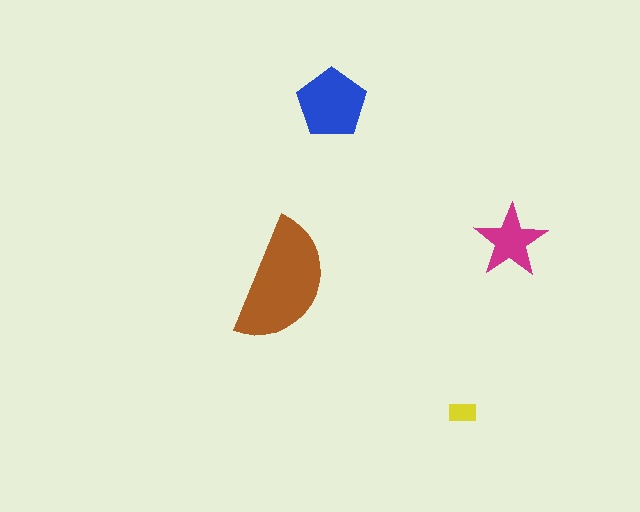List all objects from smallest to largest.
The yellow rectangle, the magenta star, the blue pentagon, the brown semicircle.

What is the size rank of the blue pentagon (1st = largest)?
2nd.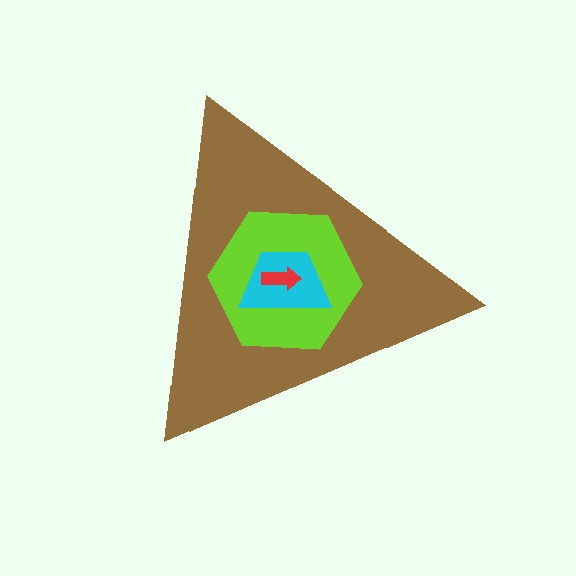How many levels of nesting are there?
4.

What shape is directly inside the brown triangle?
The lime hexagon.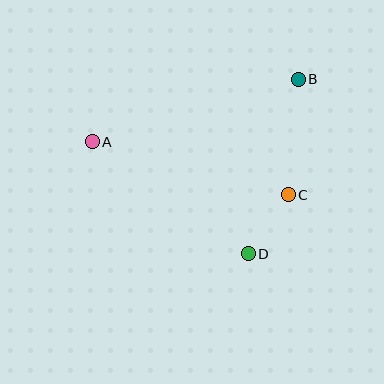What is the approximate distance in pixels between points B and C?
The distance between B and C is approximately 116 pixels.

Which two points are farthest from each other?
Points A and B are farthest from each other.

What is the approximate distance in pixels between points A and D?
The distance between A and D is approximately 192 pixels.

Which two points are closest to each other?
Points C and D are closest to each other.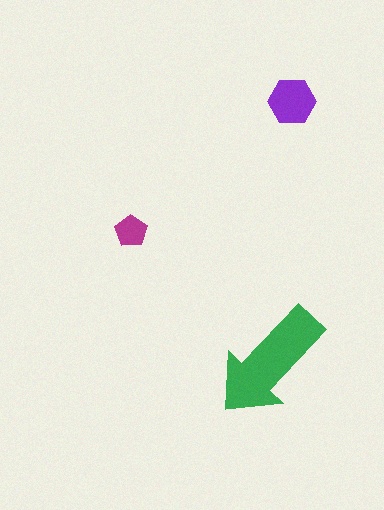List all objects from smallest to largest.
The magenta pentagon, the purple hexagon, the green arrow.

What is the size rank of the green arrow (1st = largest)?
1st.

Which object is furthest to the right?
The purple hexagon is rightmost.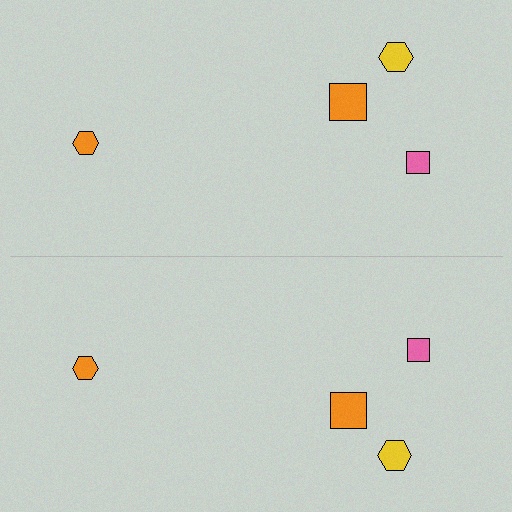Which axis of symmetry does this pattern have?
The pattern has a horizontal axis of symmetry running through the center of the image.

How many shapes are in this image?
There are 8 shapes in this image.